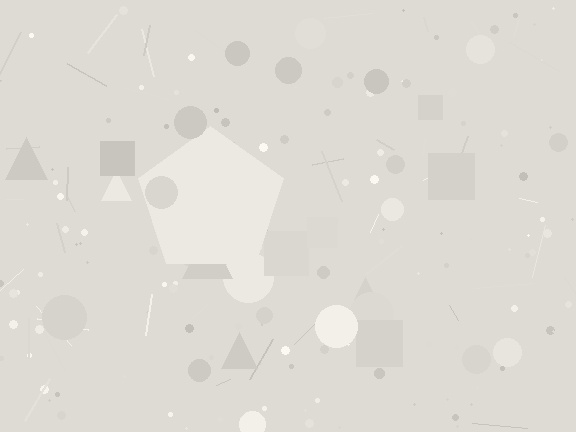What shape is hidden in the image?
A pentagon is hidden in the image.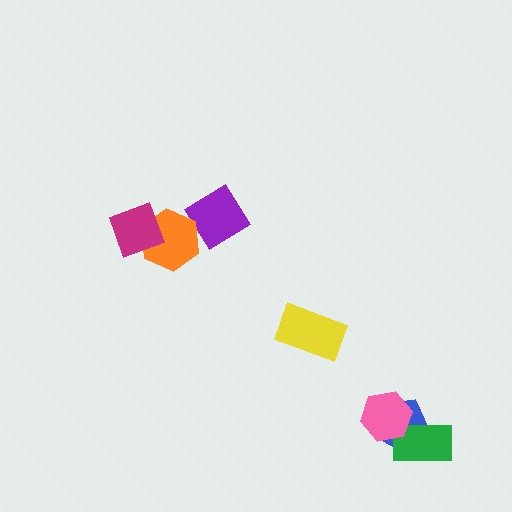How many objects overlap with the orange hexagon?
2 objects overlap with the orange hexagon.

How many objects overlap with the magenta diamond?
1 object overlaps with the magenta diamond.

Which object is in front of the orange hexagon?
The magenta diamond is in front of the orange hexagon.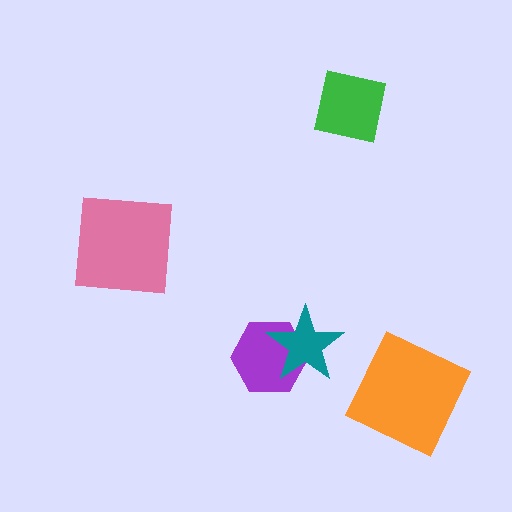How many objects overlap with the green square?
0 objects overlap with the green square.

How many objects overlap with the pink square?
0 objects overlap with the pink square.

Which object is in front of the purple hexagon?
The teal star is in front of the purple hexagon.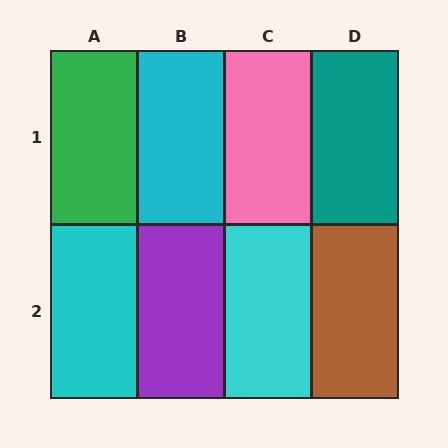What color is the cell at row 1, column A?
Green.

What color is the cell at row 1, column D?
Teal.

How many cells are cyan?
3 cells are cyan.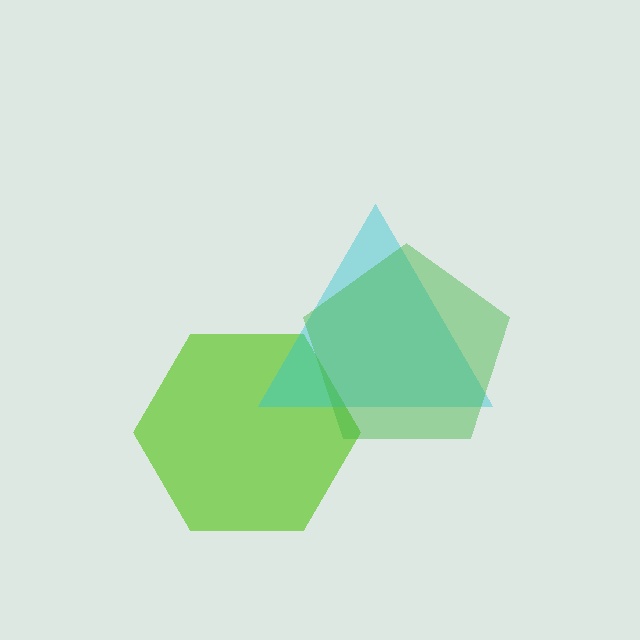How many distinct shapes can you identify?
There are 3 distinct shapes: a lime hexagon, a cyan triangle, a green pentagon.